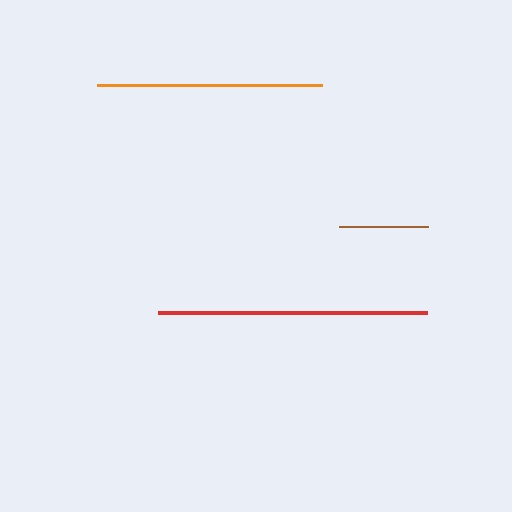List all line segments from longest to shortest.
From longest to shortest: red, orange, brown.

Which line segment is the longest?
The red line is the longest at approximately 269 pixels.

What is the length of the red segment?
The red segment is approximately 269 pixels long.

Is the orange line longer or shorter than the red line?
The red line is longer than the orange line.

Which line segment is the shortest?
The brown line is the shortest at approximately 88 pixels.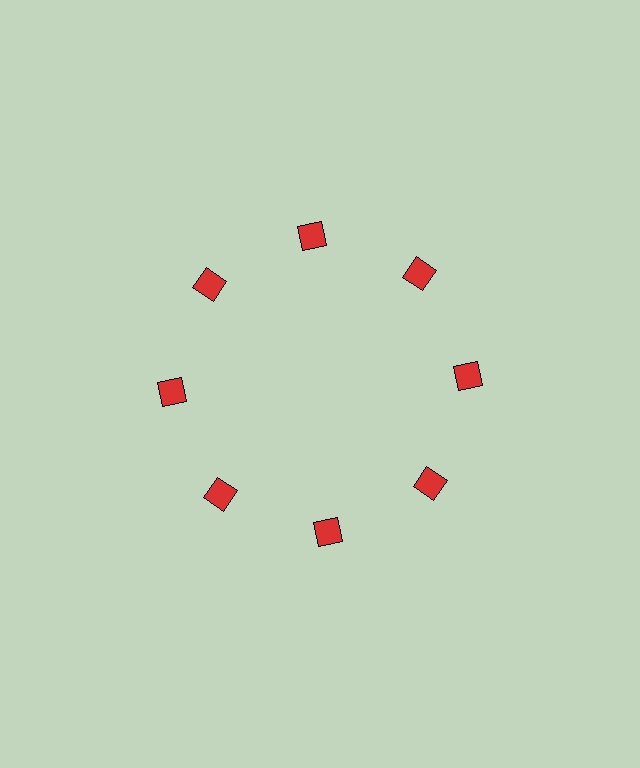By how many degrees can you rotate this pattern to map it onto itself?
The pattern maps onto itself every 45 degrees of rotation.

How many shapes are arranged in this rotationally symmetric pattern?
There are 8 shapes, arranged in 8 groups of 1.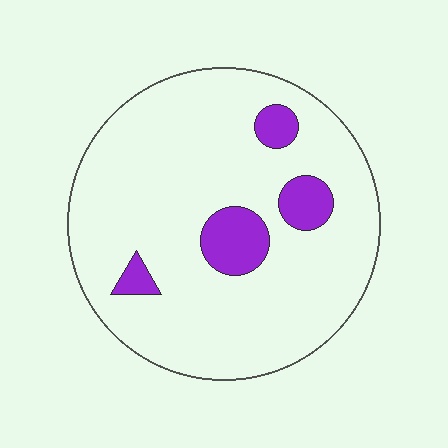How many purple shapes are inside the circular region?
4.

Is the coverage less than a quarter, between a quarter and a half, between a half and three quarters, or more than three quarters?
Less than a quarter.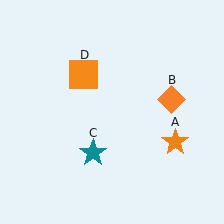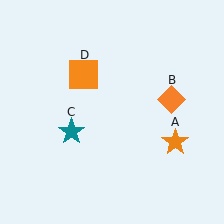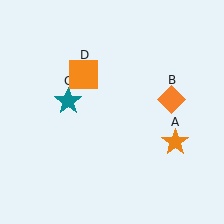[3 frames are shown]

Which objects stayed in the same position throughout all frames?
Orange star (object A) and orange diamond (object B) and orange square (object D) remained stationary.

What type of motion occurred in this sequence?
The teal star (object C) rotated clockwise around the center of the scene.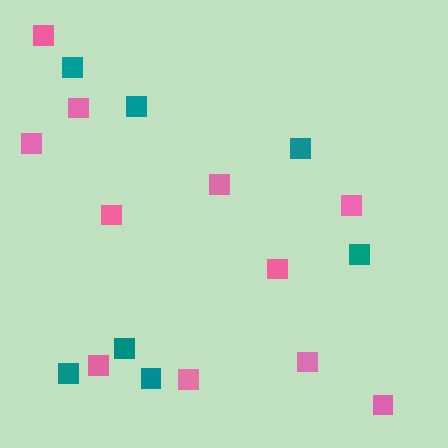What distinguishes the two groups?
There are 2 groups: one group of pink squares (11) and one group of teal squares (7).